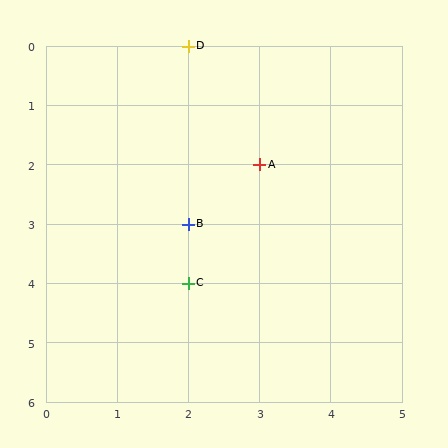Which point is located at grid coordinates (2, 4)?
Point C is at (2, 4).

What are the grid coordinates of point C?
Point C is at grid coordinates (2, 4).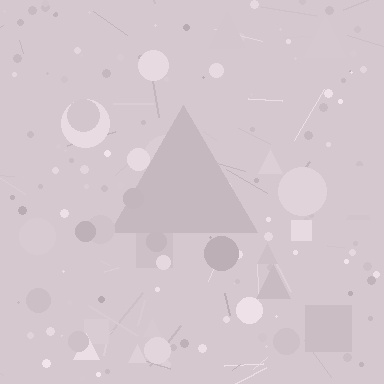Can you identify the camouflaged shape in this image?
The camouflaged shape is a triangle.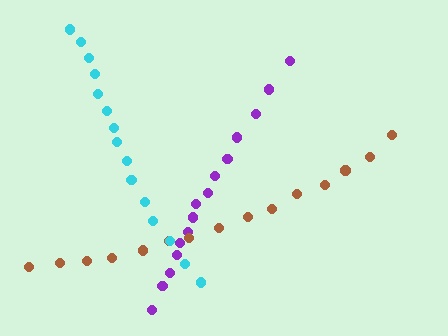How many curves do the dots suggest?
There are 3 distinct paths.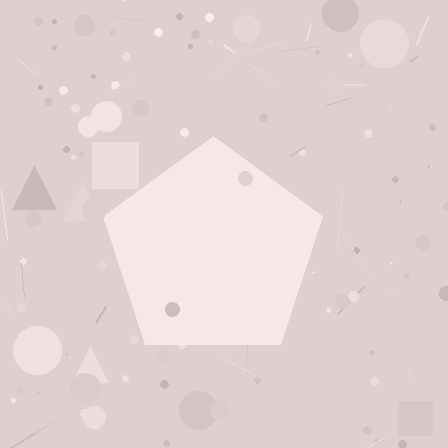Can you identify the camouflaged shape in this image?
The camouflaged shape is a pentagon.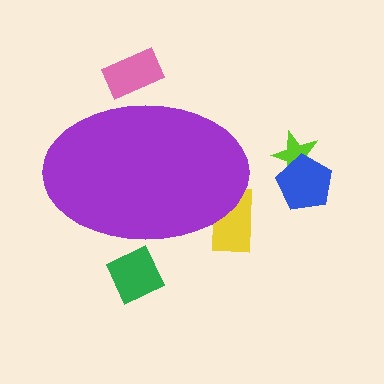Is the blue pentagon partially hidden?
No, the blue pentagon is fully visible.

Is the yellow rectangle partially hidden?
Yes, the yellow rectangle is partially hidden behind the purple ellipse.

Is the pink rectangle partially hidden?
Yes, the pink rectangle is partially hidden behind the purple ellipse.